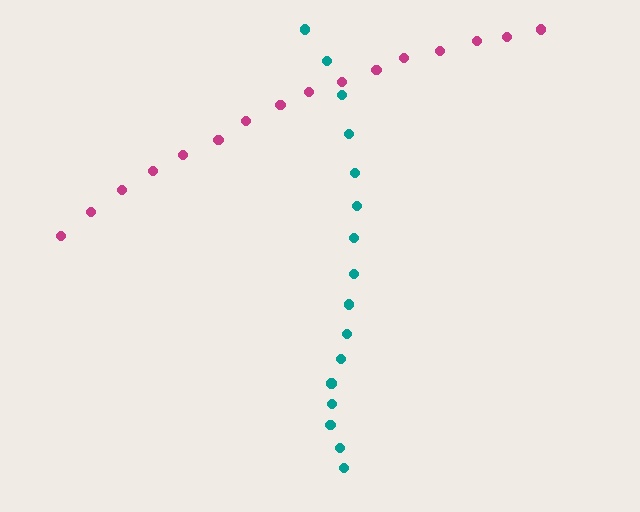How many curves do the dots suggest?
There are 2 distinct paths.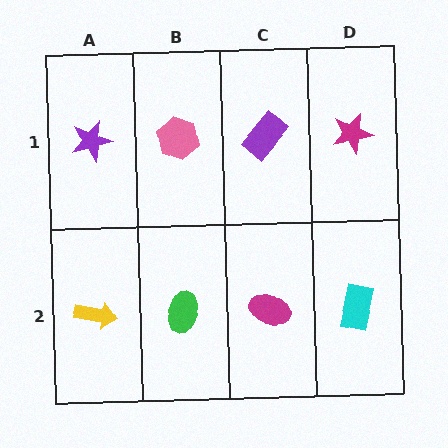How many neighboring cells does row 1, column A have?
2.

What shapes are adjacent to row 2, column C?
A purple rectangle (row 1, column C), a green ellipse (row 2, column B), a cyan rectangle (row 2, column D).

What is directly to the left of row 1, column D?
A purple rectangle.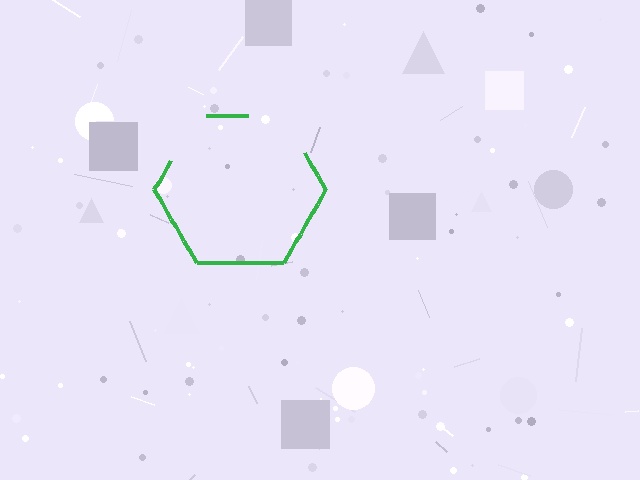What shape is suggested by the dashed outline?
The dashed outline suggests a hexagon.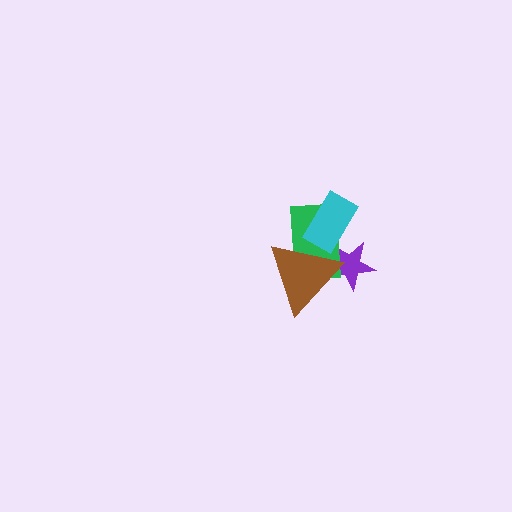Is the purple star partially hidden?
Yes, it is partially covered by another shape.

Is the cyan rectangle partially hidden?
Yes, it is partially covered by another shape.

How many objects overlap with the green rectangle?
3 objects overlap with the green rectangle.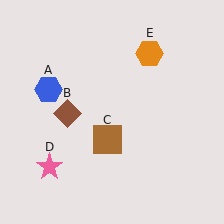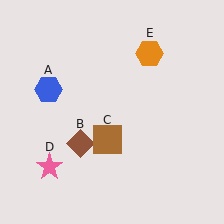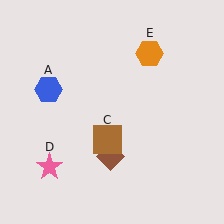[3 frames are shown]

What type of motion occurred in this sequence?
The brown diamond (object B) rotated counterclockwise around the center of the scene.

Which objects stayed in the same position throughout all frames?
Blue hexagon (object A) and brown square (object C) and pink star (object D) and orange hexagon (object E) remained stationary.